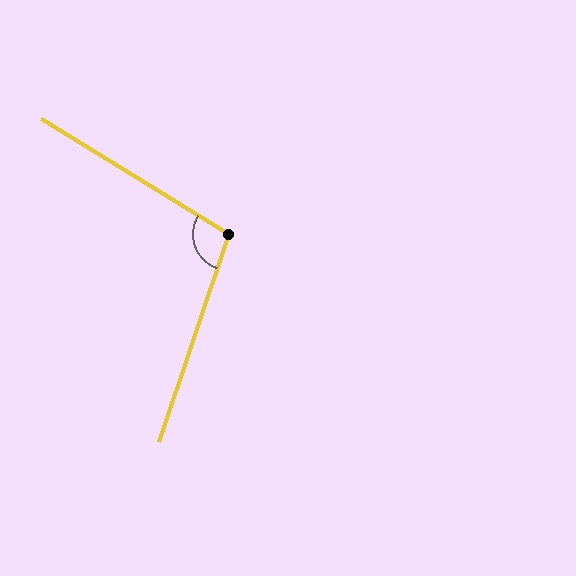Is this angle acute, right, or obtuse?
It is obtuse.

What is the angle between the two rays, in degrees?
Approximately 103 degrees.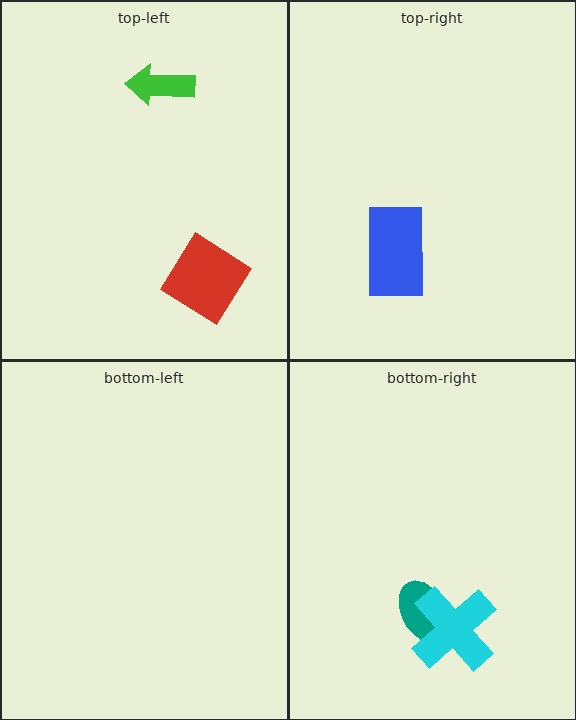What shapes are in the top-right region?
The blue rectangle.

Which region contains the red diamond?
The top-left region.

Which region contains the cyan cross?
The bottom-right region.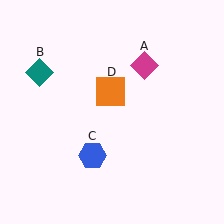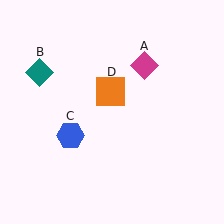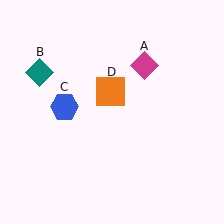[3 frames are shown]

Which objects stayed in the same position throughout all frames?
Magenta diamond (object A) and teal diamond (object B) and orange square (object D) remained stationary.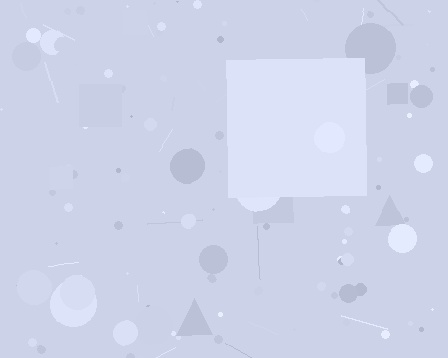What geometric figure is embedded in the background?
A square is embedded in the background.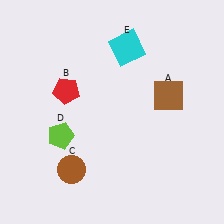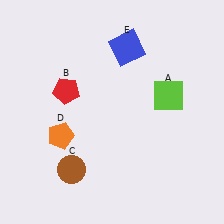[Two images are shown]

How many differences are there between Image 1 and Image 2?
There are 3 differences between the two images.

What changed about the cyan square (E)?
In Image 1, E is cyan. In Image 2, it changed to blue.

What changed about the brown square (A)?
In Image 1, A is brown. In Image 2, it changed to lime.